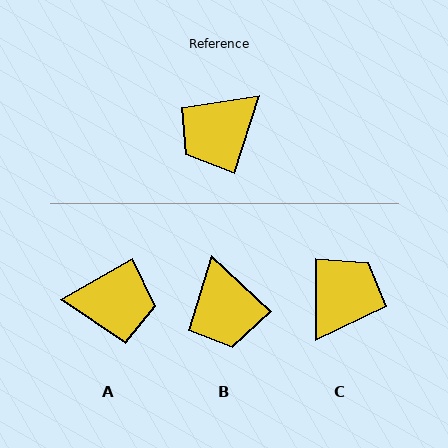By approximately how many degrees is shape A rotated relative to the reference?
Approximately 137 degrees counter-clockwise.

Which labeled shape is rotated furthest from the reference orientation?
C, about 163 degrees away.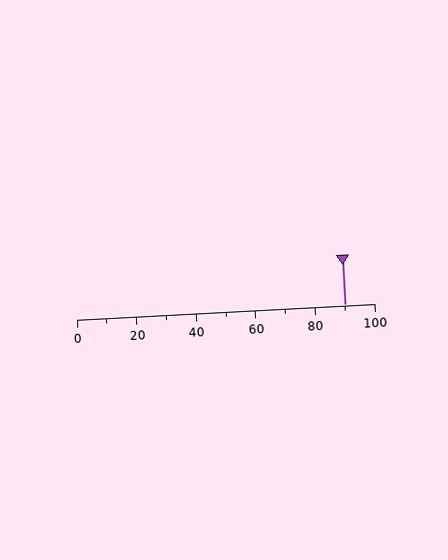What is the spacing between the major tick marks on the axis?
The major ticks are spaced 20 apart.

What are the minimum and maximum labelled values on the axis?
The axis runs from 0 to 100.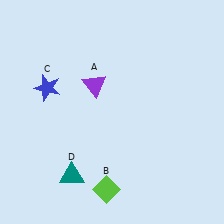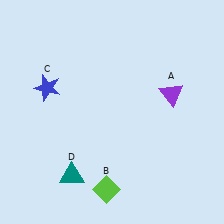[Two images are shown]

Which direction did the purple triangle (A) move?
The purple triangle (A) moved right.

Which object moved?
The purple triangle (A) moved right.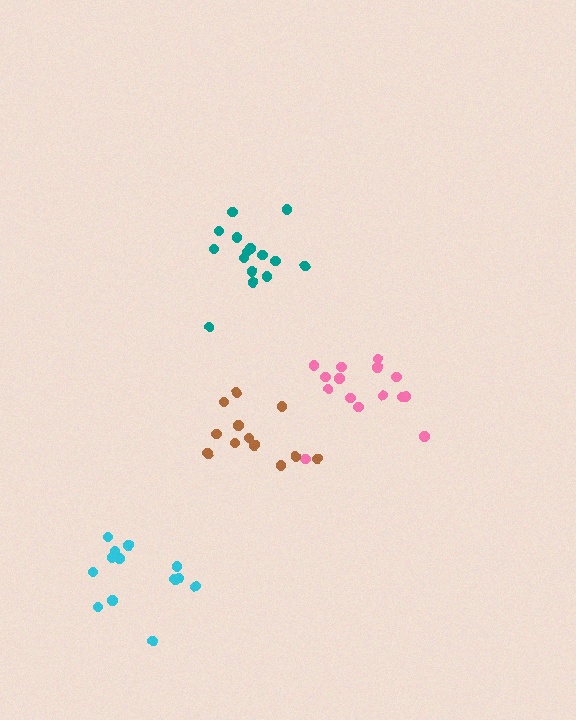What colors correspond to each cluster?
The clusters are colored: teal, pink, brown, cyan.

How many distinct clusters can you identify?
There are 4 distinct clusters.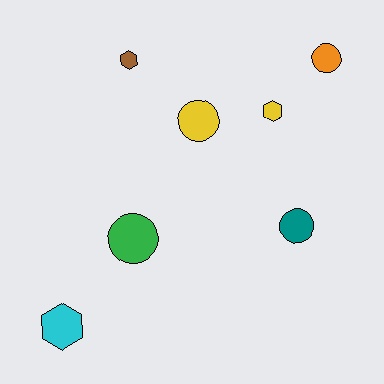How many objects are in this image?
There are 7 objects.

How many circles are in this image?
There are 4 circles.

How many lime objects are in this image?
There are no lime objects.